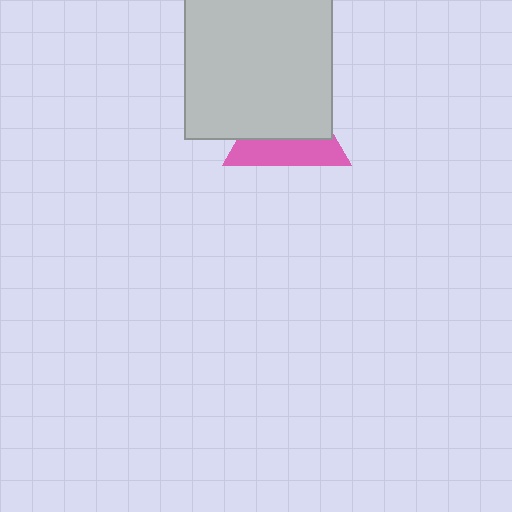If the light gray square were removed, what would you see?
You would see the complete pink triangle.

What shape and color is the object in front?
The object in front is a light gray square.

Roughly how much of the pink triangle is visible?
A small part of it is visible (roughly 41%).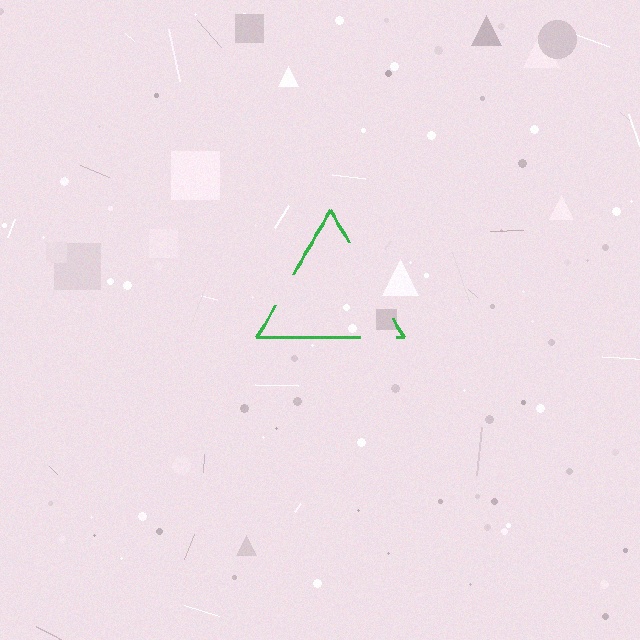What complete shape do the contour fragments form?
The contour fragments form a triangle.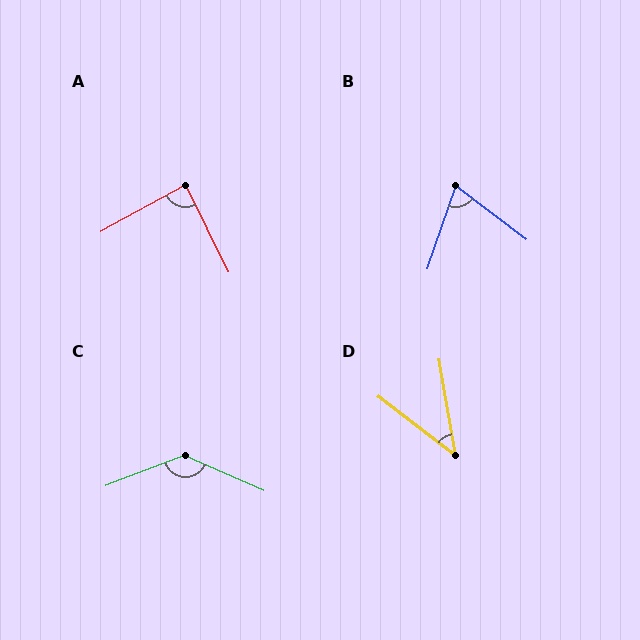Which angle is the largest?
C, at approximately 135 degrees.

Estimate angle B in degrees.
Approximately 72 degrees.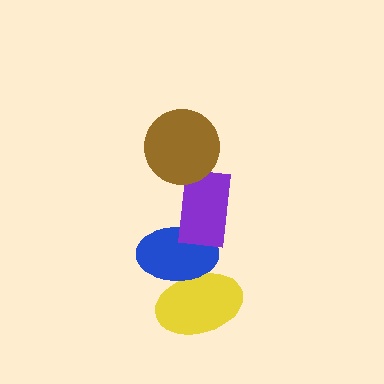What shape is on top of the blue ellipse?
The purple rectangle is on top of the blue ellipse.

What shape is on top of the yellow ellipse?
The blue ellipse is on top of the yellow ellipse.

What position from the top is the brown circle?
The brown circle is 1st from the top.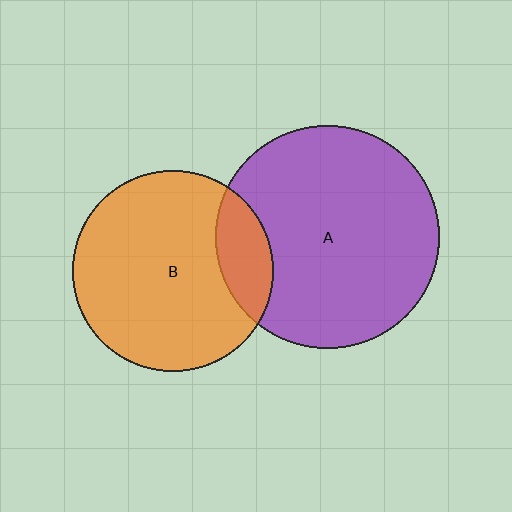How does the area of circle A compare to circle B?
Approximately 1.2 times.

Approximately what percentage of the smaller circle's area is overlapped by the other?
Approximately 15%.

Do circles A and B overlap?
Yes.